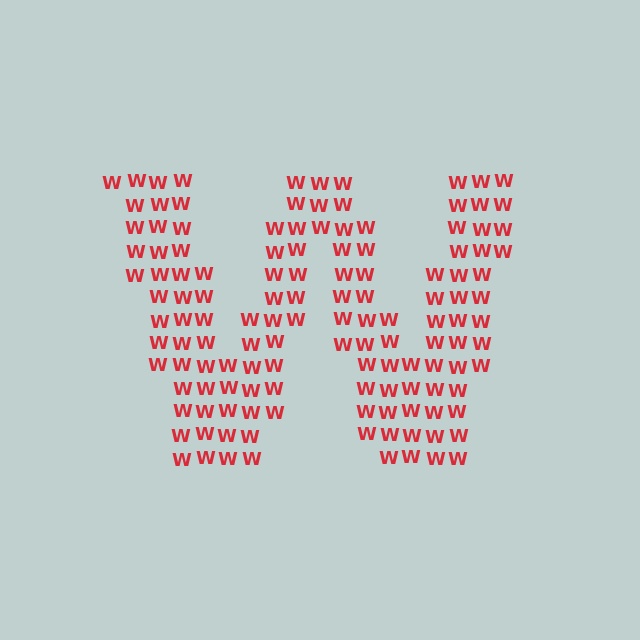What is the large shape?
The large shape is the letter W.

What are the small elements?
The small elements are letter W's.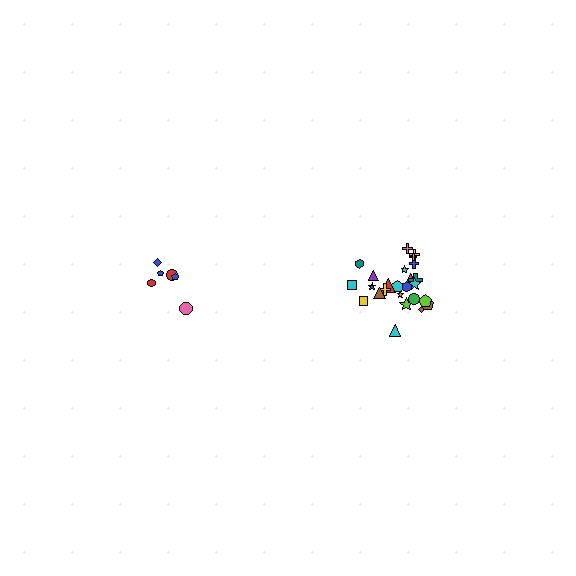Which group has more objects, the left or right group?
The right group.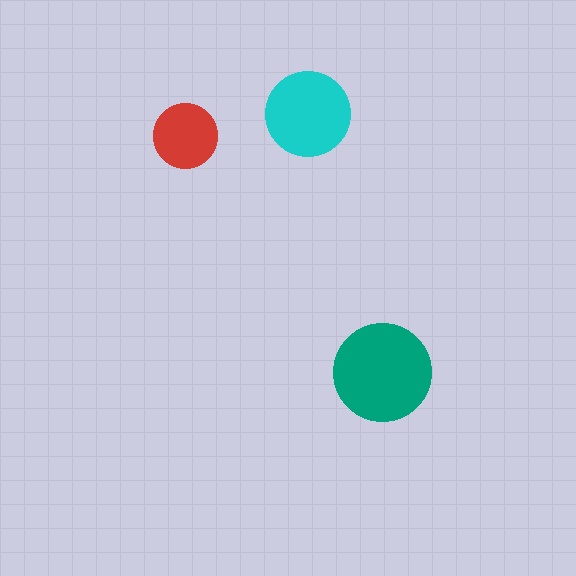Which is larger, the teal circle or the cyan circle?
The teal one.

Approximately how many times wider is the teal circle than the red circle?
About 1.5 times wider.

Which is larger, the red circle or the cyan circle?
The cyan one.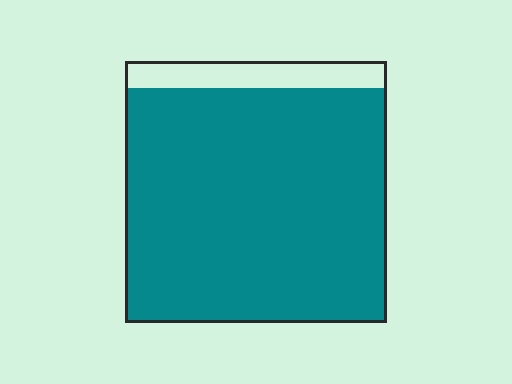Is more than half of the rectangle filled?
Yes.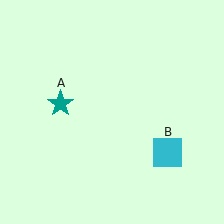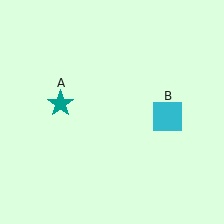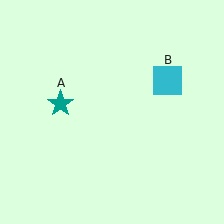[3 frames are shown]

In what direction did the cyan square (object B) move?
The cyan square (object B) moved up.